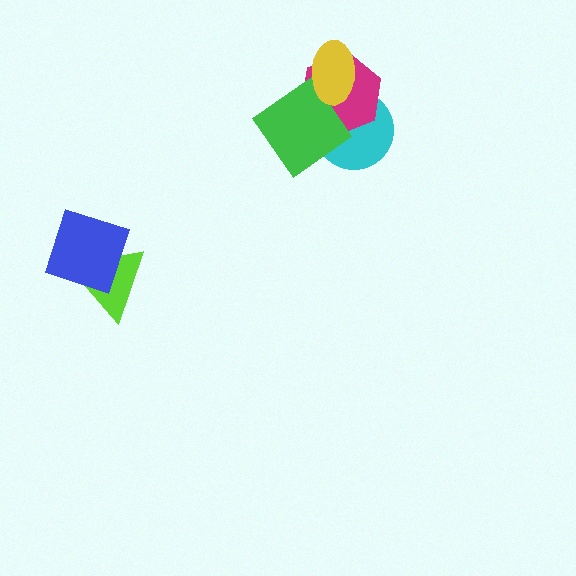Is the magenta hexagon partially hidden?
Yes, it is partially covered by another shape.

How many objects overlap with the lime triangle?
1 object overlaps with the lime triangle.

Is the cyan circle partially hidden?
Yes, it is partially covered by another shape.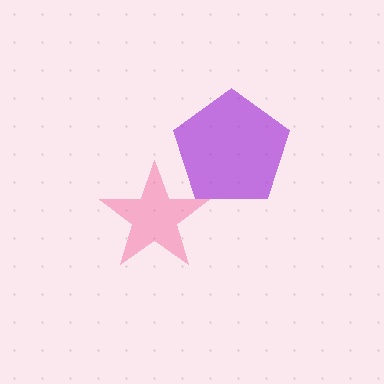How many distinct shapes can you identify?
There are 2 distinct shapes: a purple pentagon, a pink star.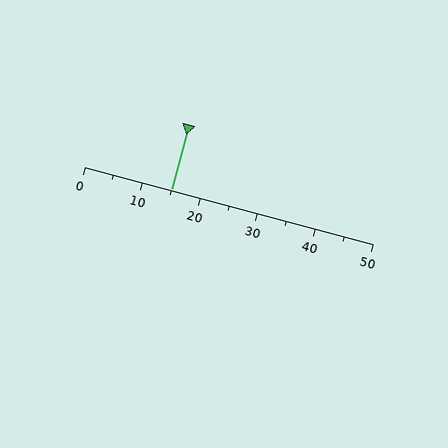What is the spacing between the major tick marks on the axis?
The major ticks are spaced 10 apart.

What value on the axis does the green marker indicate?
The marker indicates approximately 15.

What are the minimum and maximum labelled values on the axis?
The axis runs from 0 to 50.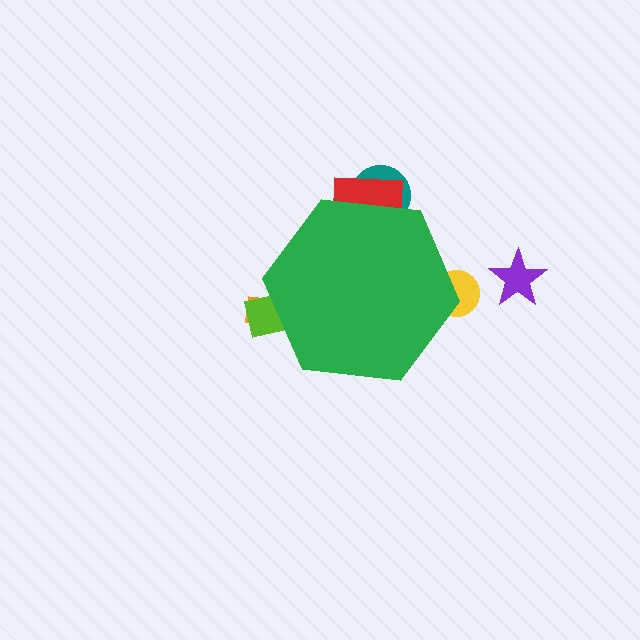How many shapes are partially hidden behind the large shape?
5 shapes are partially hidden.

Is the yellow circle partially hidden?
Yes, the yellow circle is partially hidden behind the green hexagon.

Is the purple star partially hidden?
No, the purple star is fully visible.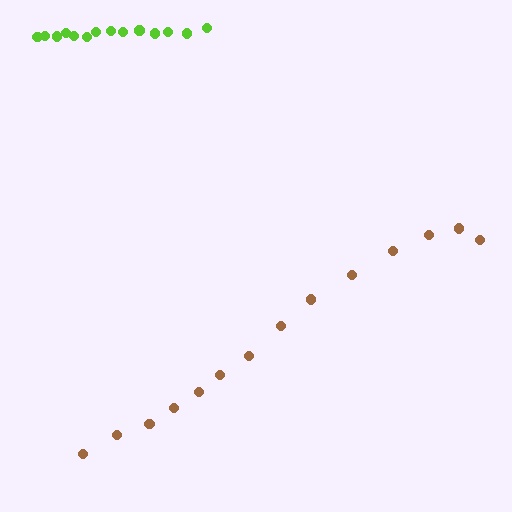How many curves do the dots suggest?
There are 2 distinct paths.